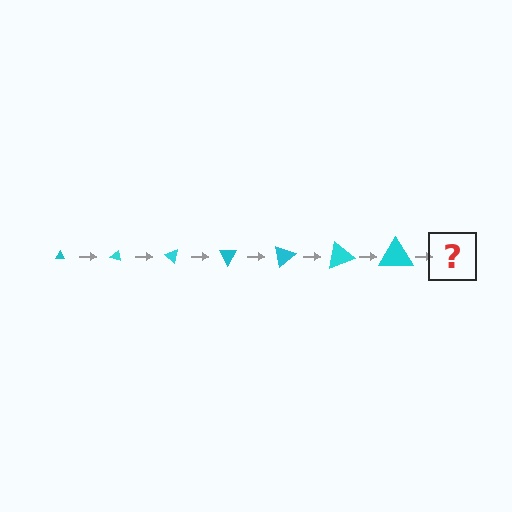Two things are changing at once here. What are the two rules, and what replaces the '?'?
The two rules are that the triangle grows larger each step and it rotates 20 degrees each step. The '?' should be a triangle, larger than the previous one and rotated 140 degrees from the start.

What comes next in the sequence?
The next element should be a triangle, larger than the previous one and rotated 140 degrees from the start.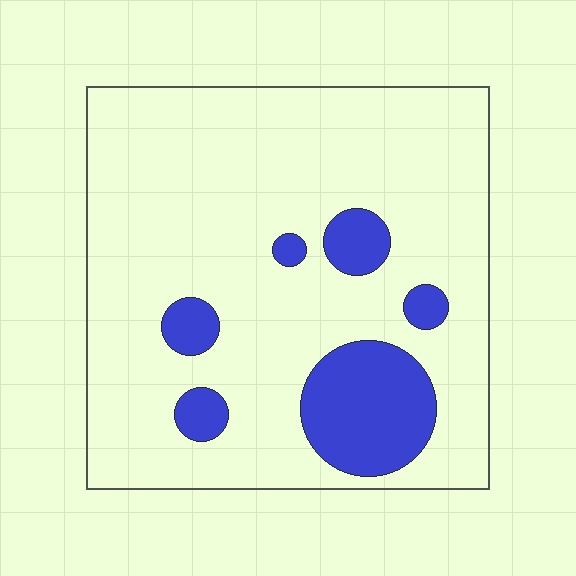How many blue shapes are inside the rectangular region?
6.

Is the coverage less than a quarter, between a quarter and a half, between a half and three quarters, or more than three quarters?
Less than a quarter.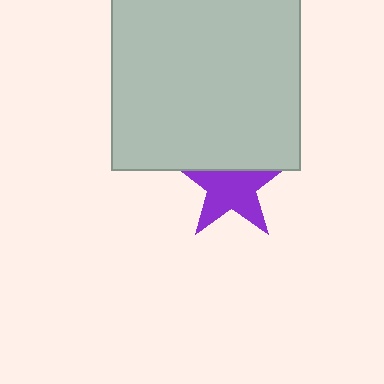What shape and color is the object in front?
The object in front is a light gray rectangle.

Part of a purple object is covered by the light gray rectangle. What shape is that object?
It is a star.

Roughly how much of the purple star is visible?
Most of it is visible (roughly 67%).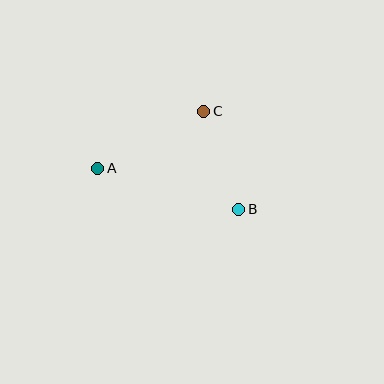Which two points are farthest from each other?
Points A and B are farthest from each other.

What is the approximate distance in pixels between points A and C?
The distance between A and C is approximately 120 pixels.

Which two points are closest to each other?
Points B and C are closest to each other.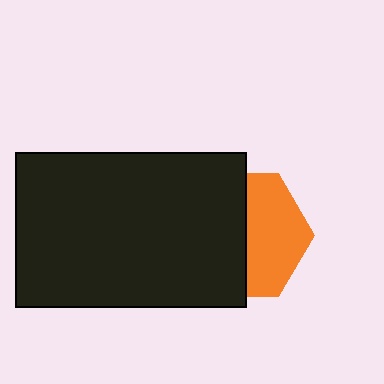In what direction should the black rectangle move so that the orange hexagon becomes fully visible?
The black rectangle should move left. That is the shortest direction to clear the overlap and leave the orange hexagon fully visible.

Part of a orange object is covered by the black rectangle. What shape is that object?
It is a hexagon.